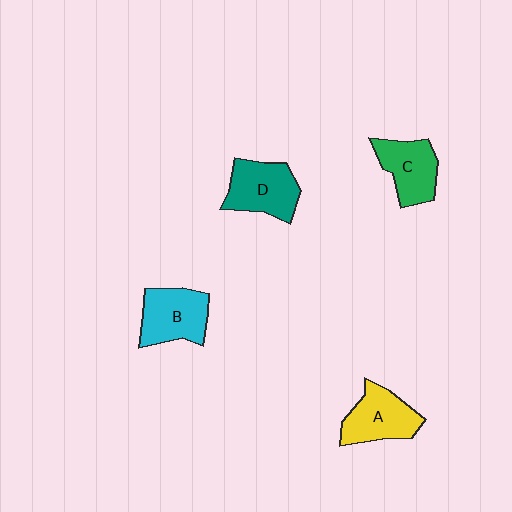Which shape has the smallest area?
Shape C (green).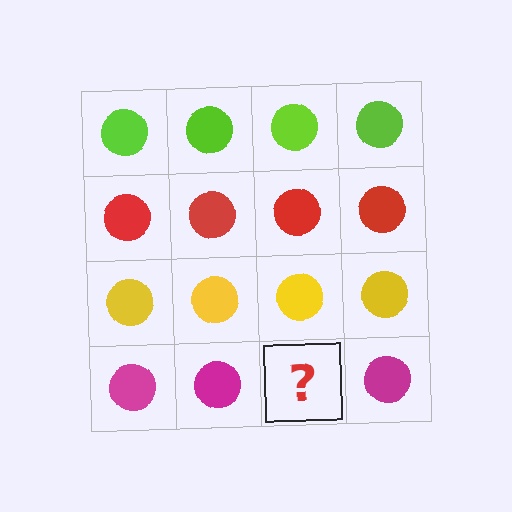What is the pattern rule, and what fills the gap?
The rule is that each row has a consistent color. The gap should be filled with a magenta circle.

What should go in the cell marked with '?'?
The missing cell should contain a magenta circle.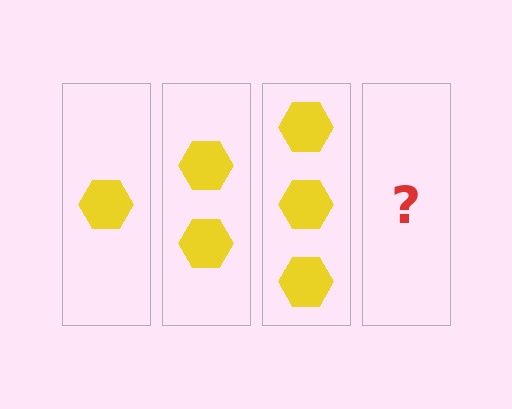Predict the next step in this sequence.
The next step is 4 hexagons.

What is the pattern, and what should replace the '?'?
The pattern is that each step adds one more hexagon. The '?' should be 4 hexagons.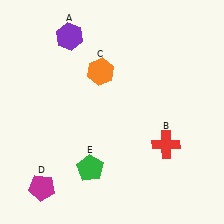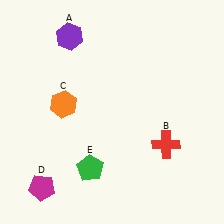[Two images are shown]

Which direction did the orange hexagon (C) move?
The orange hexagon (C) moved left.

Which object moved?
The orange hexagon (C) moved left.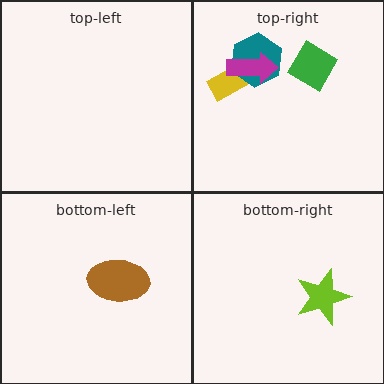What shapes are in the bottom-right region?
The lime star.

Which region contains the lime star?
The bottom-right region.